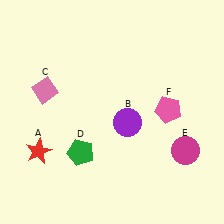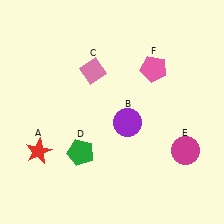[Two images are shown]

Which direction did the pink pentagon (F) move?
The pink pentagon (F) moved up.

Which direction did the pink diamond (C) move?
The pink diamond (C) moved right.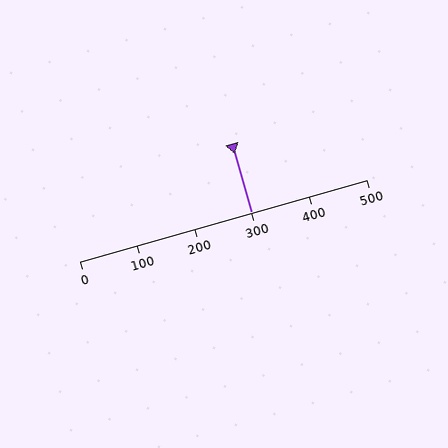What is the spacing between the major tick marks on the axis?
The major ticks are spaced 100 apart.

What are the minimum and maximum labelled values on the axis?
The axis runs from 0 to 500.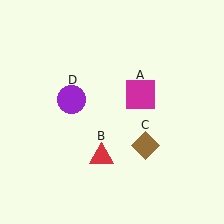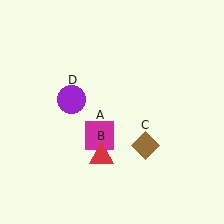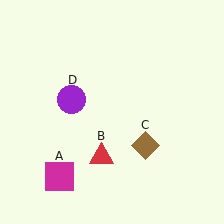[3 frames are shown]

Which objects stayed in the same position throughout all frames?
Red triangle (object B) and brown diamond (object C) and purple circle (object D) remained stationary.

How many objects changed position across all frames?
1 object changed position: magenta square (object A).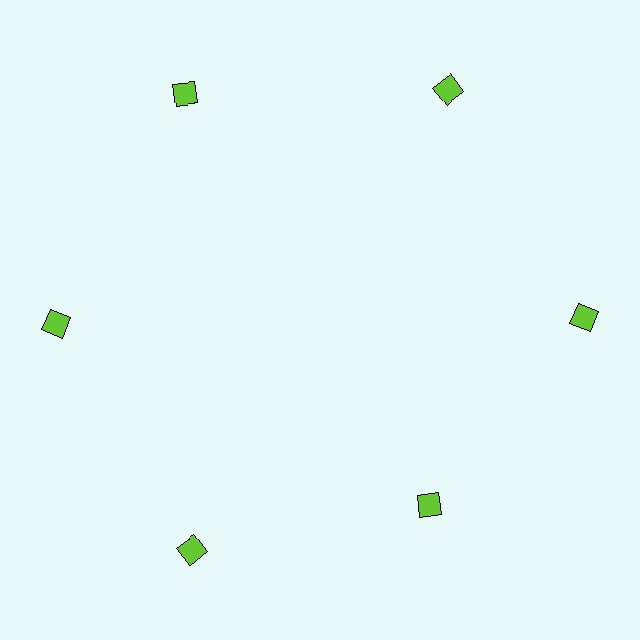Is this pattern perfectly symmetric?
No. The 6 lime squares are arranged in a ring, but one element near the 5 o'clock position is pulled inward toward the center, breaking the 6-fold rotational symmetry.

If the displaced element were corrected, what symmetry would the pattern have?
It would have 6-fold rotational symmetry — the pattern would map onto itself every 60 degrees.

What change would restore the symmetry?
The symmetry would be restored by moving it outward, back onto the ring so that all 6 squares sit at equal angles and equal distance from the center.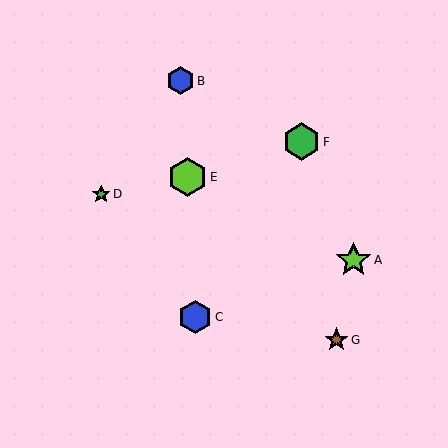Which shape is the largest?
The lime hexagon (labeled E) is the largest.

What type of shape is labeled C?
Shape C is a blue hexagon.